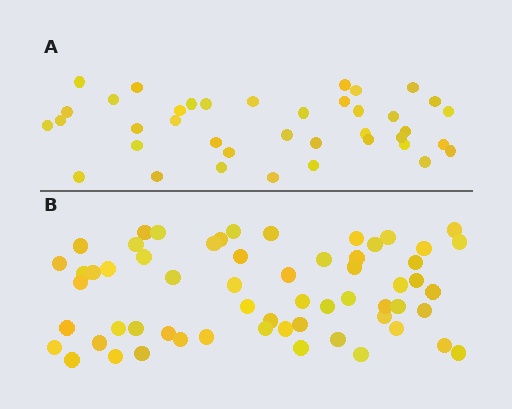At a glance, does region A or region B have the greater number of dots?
Region B (the bottom region) has more dots.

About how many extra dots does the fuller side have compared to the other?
Region B has approximately 20 more dots than region A.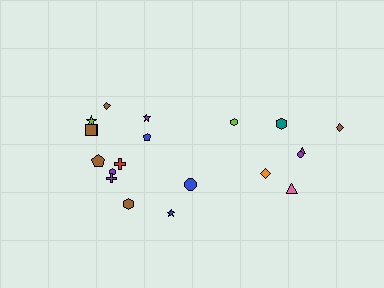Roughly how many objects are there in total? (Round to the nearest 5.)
Roughly 20 objects in total.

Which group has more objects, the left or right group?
The left group.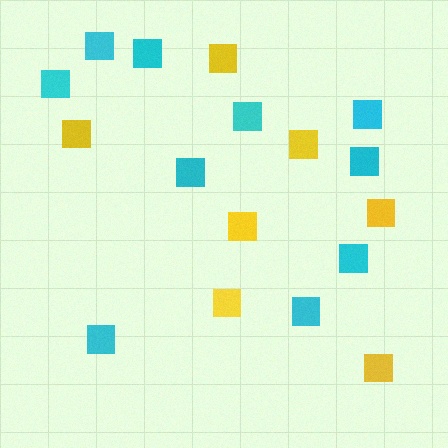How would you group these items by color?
There are 2 groups: one group of yellow squares (7) and one group of cyan squares (10).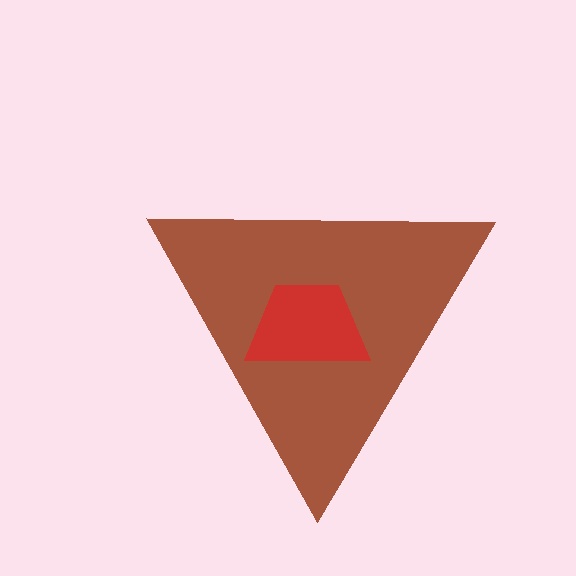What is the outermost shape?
The brown triangle.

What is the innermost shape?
The red trapezoid.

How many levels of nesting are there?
2.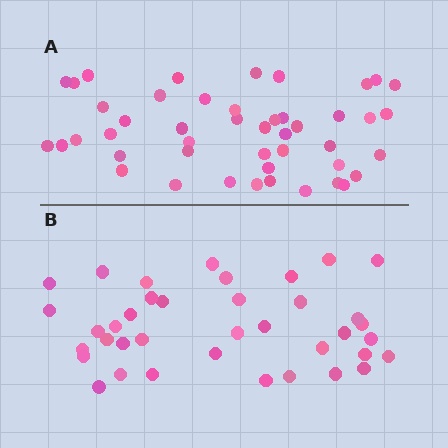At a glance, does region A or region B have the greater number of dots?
Region A (the top region) has more dots.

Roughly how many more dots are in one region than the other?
Region A has roughly 8 or so more dots than region B.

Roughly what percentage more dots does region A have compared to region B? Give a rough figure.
About 20% more.